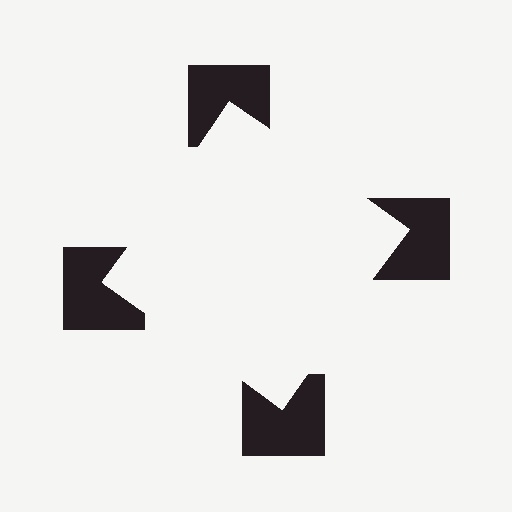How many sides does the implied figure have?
4 sides.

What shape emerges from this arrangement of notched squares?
An illusory square — its edges are inferred from the aligned wedge cuts in the notched squares, not physically drawn.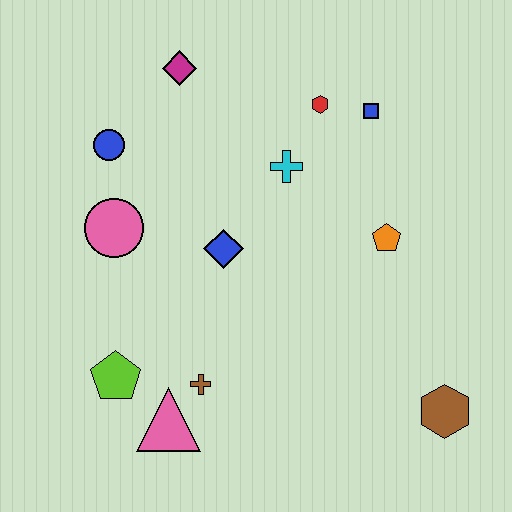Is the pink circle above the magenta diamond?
No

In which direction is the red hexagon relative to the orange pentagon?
The red hexagon is above the orange pentagon.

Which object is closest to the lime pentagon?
The pink triangle is closest to the lime pentagon.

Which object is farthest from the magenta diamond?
The brown hexagon is farthest from the magenta diamond.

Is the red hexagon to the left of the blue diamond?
No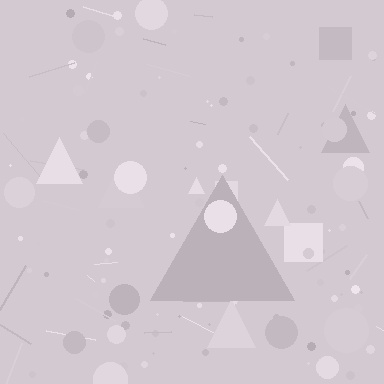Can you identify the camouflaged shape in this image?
The camouflaged shape is a triangle.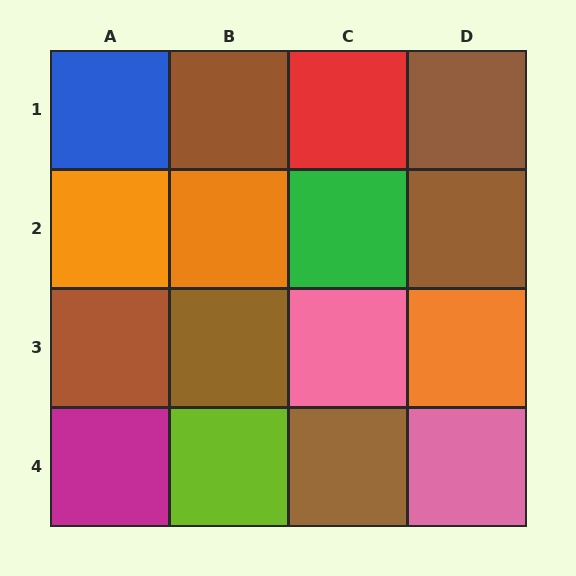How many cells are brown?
6 cells are brown.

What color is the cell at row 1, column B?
Brown.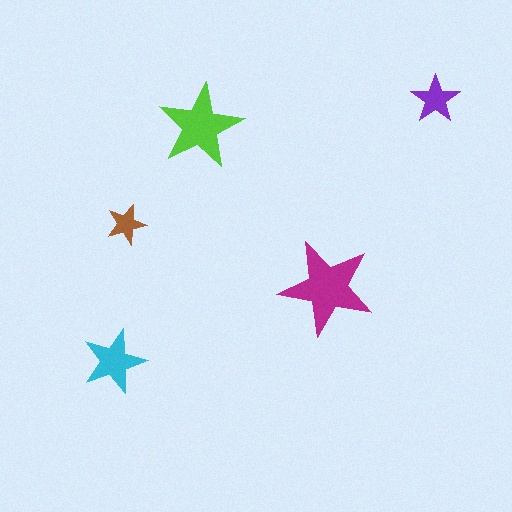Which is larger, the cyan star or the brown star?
The cyan one.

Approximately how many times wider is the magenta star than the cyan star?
About 1.5 times wider.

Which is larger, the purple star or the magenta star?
The magenta one.